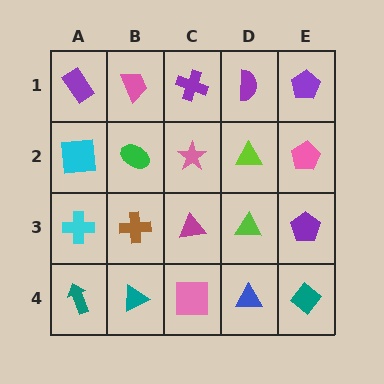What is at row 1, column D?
A purple semicircle.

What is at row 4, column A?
A teal arrow.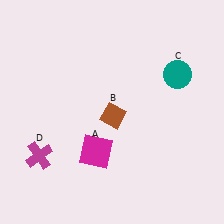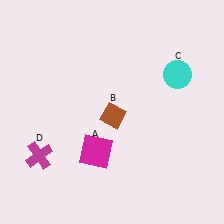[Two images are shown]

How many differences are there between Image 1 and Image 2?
There is 1 difference between the two images.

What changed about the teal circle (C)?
In Image 1, C is teal. In Image 2, it changed to cyan.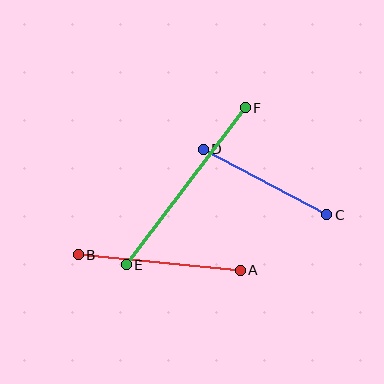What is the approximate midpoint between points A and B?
The midpoint is at approximately (159, 262) pixels.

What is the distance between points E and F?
The distance is approximately 197 pixels.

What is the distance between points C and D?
The distance is approximately 140 pixels.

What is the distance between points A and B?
The distance is approximately 163 pixels.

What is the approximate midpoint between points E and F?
The midpoint is at approximately (186, 186) pixels.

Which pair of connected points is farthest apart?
Points E and F are farthest apart.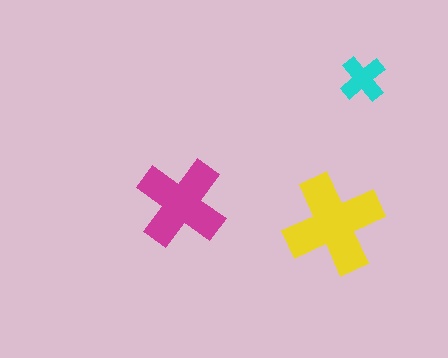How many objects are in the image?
There are 3 objects in the image.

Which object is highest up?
The cyan cross is topmost.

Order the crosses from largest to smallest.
the yellow one, the magenta one, the cyan one.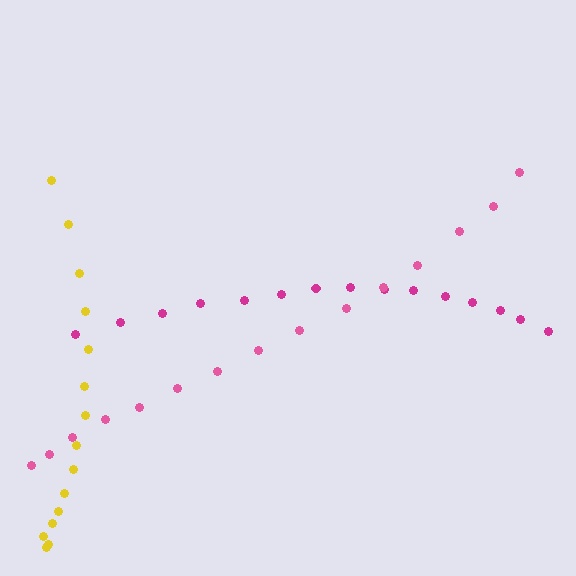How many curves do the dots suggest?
There are 3 distinct paths.